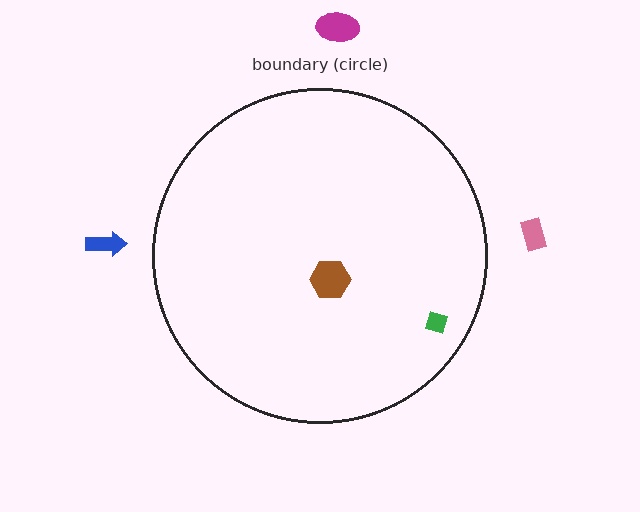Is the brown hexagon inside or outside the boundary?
Inside.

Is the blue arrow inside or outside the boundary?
Outside.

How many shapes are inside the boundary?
2 inside, 3 outside.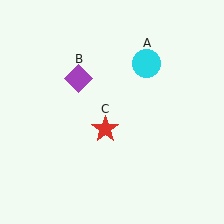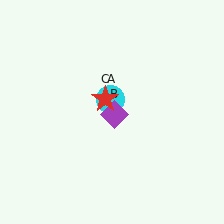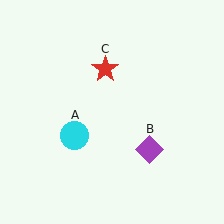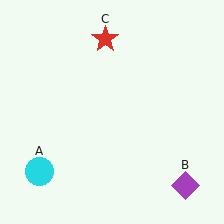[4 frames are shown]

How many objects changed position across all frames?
3 objects changed position: cyan circle (object A), purple diamond (object B), red star (object C).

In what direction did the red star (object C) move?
The red star (object C) moved up.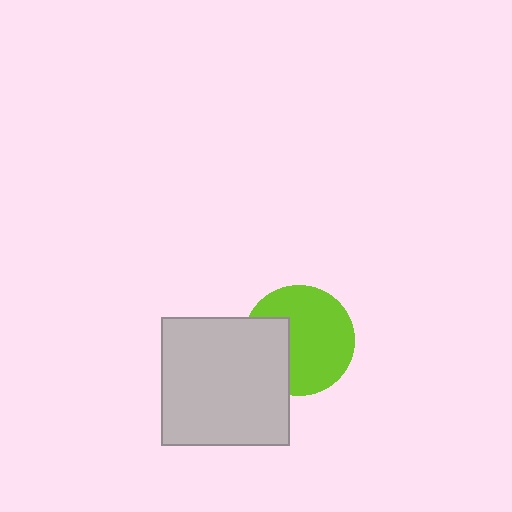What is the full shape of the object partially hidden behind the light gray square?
The partially hidden object is a lime circle.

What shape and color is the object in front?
The object in front is a light gray square.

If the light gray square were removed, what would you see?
You would see the complete lime circle.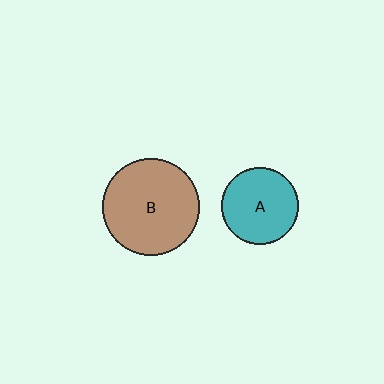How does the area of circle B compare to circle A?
Approximately 1.6 times.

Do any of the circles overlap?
No, none of the circles overlap.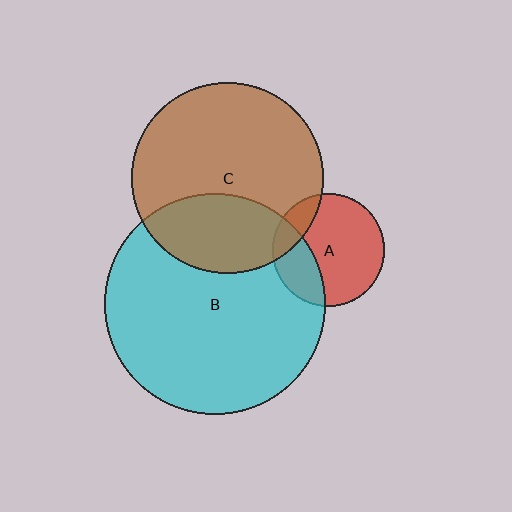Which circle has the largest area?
Circle B (cyan).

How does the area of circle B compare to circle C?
Approximately 1.3 times.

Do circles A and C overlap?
Yes.